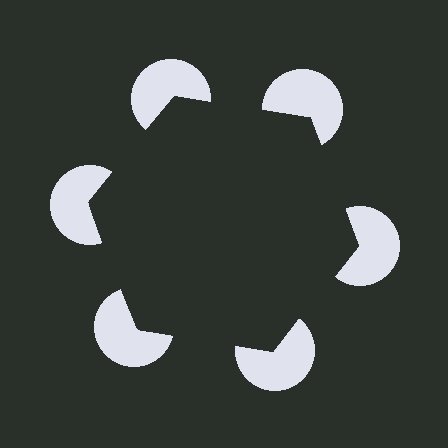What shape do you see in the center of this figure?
An illusory hexagon — its edges are inferred from the aligned wedge cuts in the pac-man discs, not physically drawn.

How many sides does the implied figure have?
6 sides.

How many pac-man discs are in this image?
There are 6 — one at each vertex of the illusory hexagon.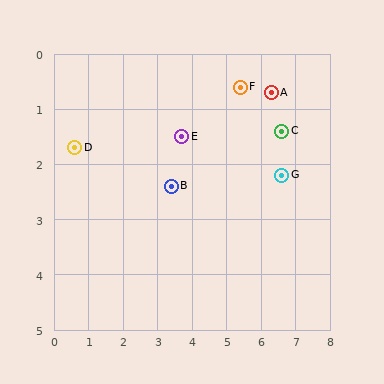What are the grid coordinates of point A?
Point A is at approximately (6.3, 0.7).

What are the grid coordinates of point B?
Point B is at approximately (3.4, 2.4).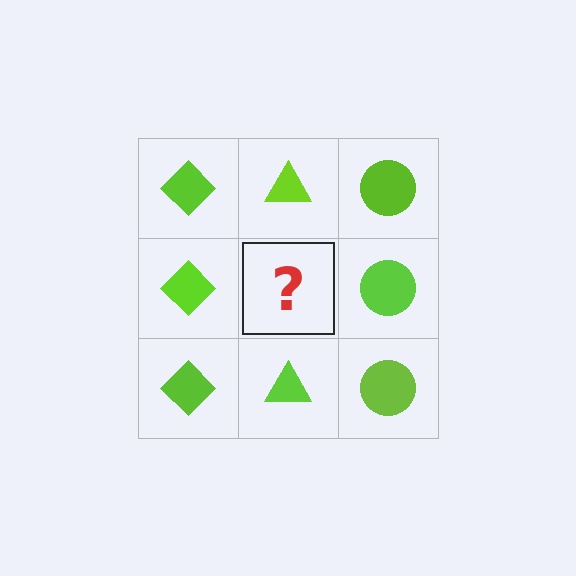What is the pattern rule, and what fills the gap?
The rule is that each column has a consistent shape. The gap should be filled with a lime triangle.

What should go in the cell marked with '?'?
The missing cell should contain a lime triangle.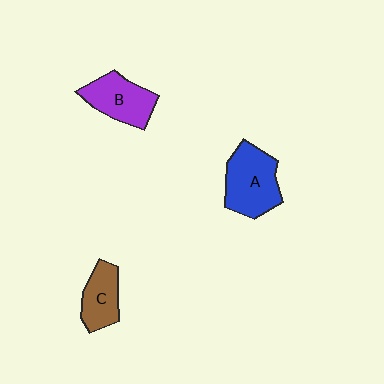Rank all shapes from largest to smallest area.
From largest to smallest: A (blue), B (purple), C (brown).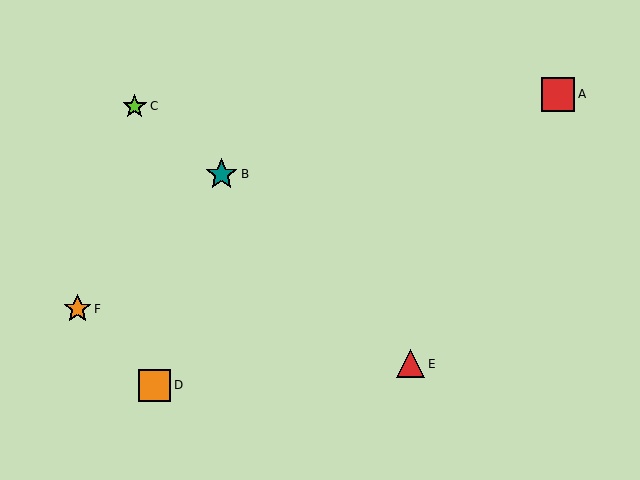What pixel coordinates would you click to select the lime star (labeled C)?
Click at (135, 106) to select the lime star C.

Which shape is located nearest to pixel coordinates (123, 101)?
The lime star (labeled C) at (135, 106) is nearest to that location.